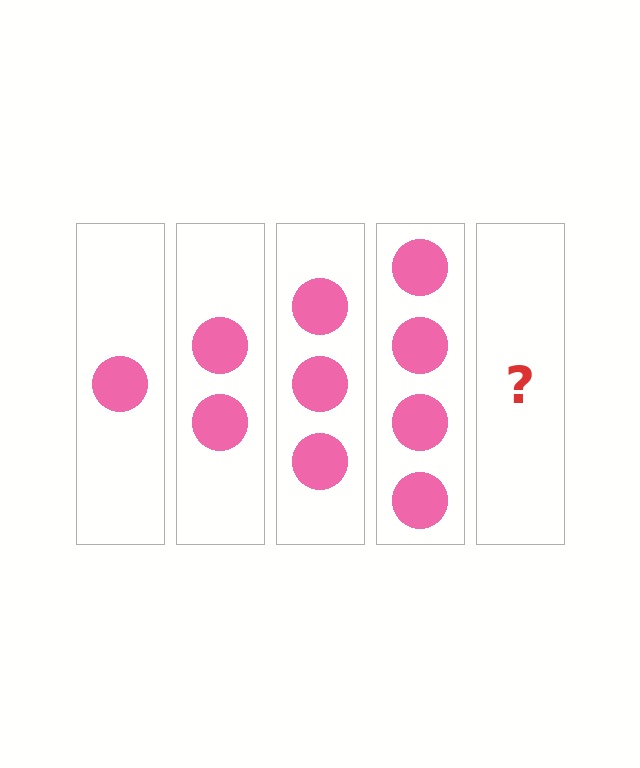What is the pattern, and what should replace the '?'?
The pattern is that each step adds one more circle. The '?' should be 5 circles.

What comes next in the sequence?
The next element should be 5 circles.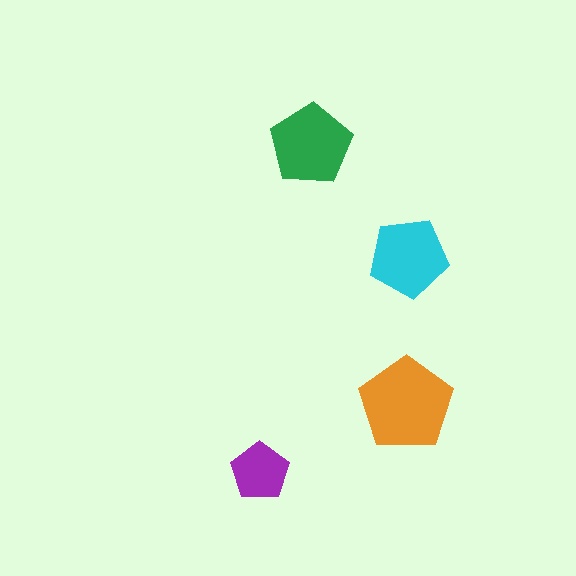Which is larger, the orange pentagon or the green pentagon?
The orange one.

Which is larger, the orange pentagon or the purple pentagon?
The orange one.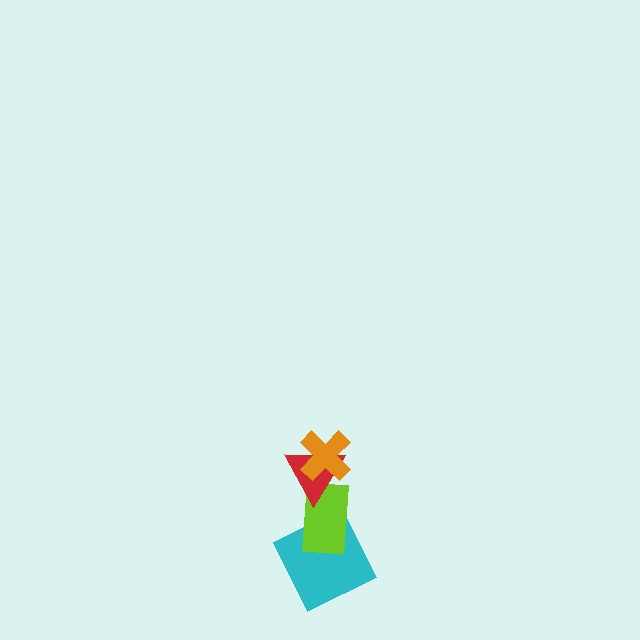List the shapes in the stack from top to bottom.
From top to bottom: the orange cross, the red triangle, the lime rectangle, the cyan square.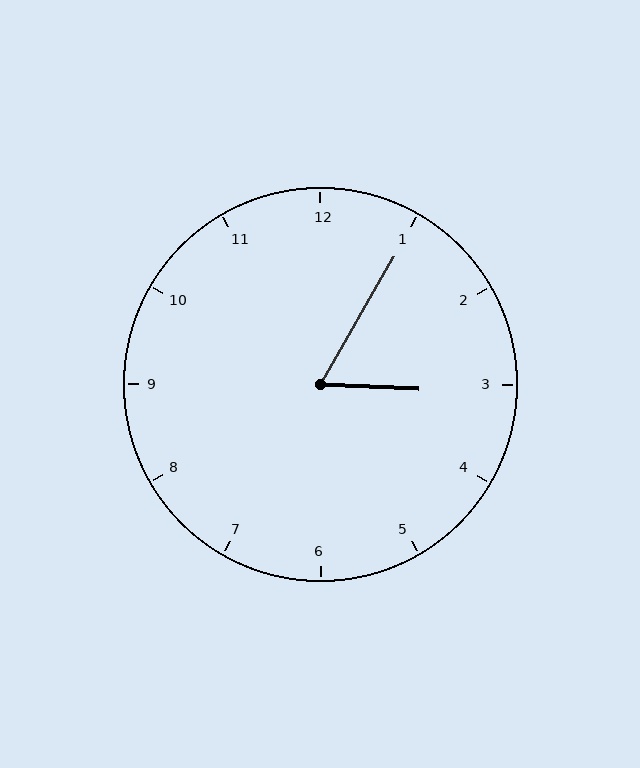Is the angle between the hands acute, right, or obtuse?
It is acute.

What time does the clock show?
3:05.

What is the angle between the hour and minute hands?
Approximately 62 degrees.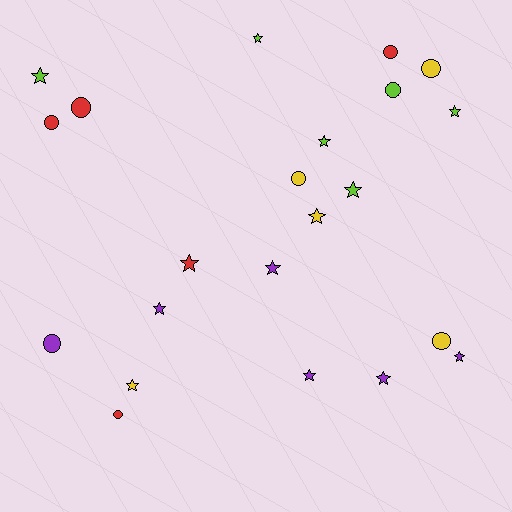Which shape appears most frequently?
Star, with 13 objects.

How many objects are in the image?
There are 22 objects.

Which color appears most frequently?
Purple, with 6 objects.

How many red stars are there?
There is 1 red star.